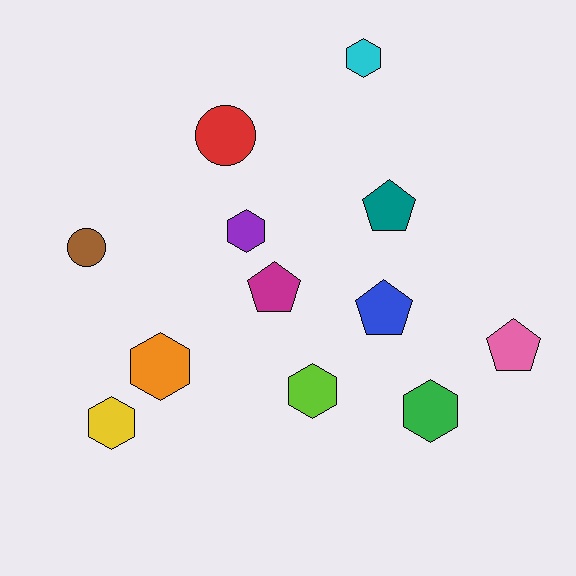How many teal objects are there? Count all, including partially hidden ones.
There is 1 teal object.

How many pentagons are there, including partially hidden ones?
There are 4 pentagons.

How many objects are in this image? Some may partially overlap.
There are 12 objects.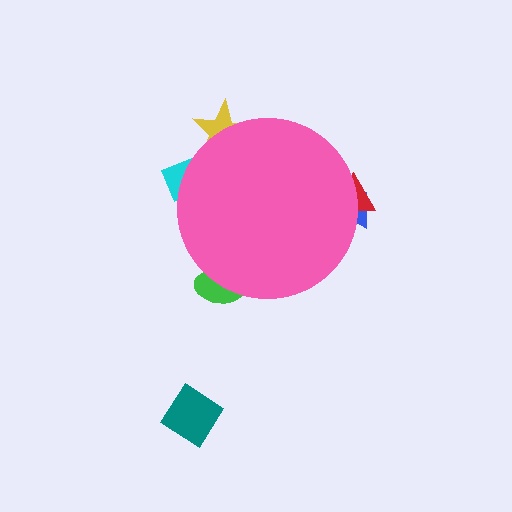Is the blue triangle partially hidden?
Yes, the blue triangle is partially hidden behind the pink circle.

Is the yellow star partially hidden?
Yes, the yellow star is partially hidden behind the pink circle.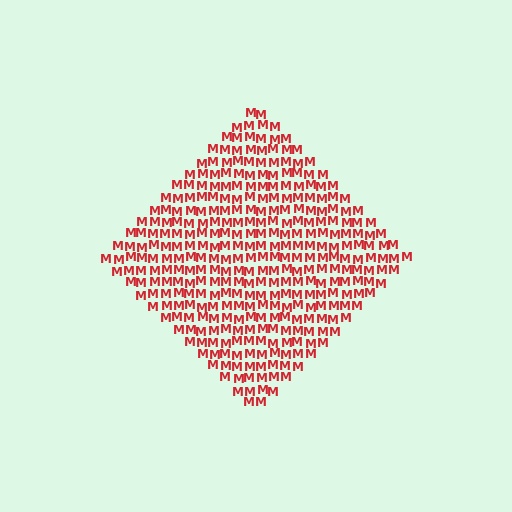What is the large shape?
The large shape is a diamond.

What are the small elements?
The small elements are letter M's.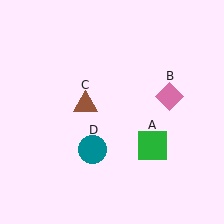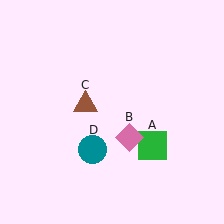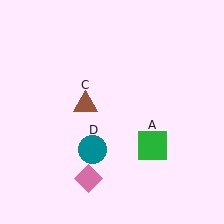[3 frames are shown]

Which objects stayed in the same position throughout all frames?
Green square (object A) and brown triangle (object C) and teal circle (object D) remained stationary.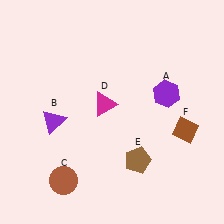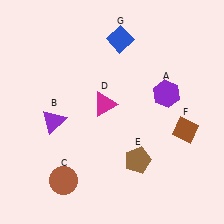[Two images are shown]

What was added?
A blue diamond (G) was added in Image 2.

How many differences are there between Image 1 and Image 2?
There is 1 difference between the two images.